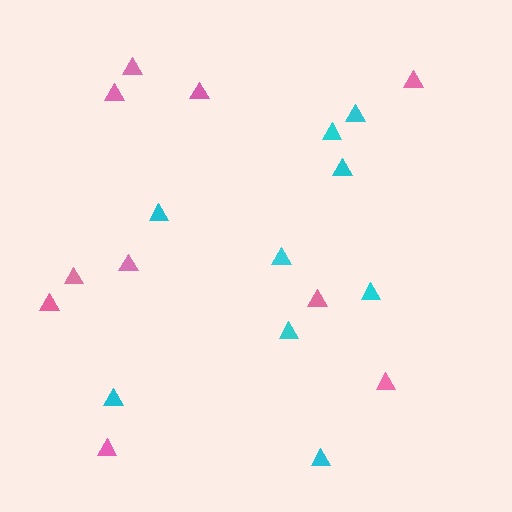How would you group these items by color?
There are 2 groups: one group of cyan triangles (9) and one group of pink triangles (10).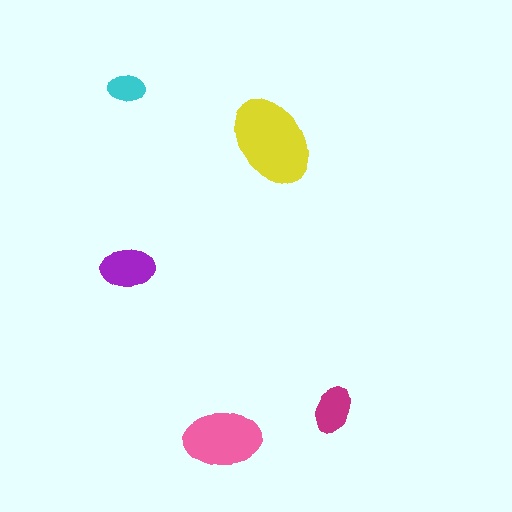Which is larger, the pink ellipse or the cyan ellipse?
The pink one.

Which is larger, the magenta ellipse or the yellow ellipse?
The yellow one.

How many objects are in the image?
There are 5 objects in the image.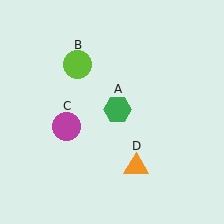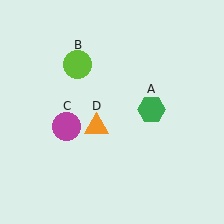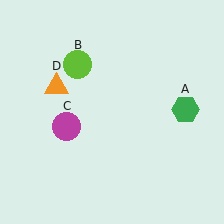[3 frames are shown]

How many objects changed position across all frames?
2 objects changed position: green hexagon (object A), orange triangle (object D).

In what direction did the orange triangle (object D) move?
The orange triangle (object D) moved up and to the left.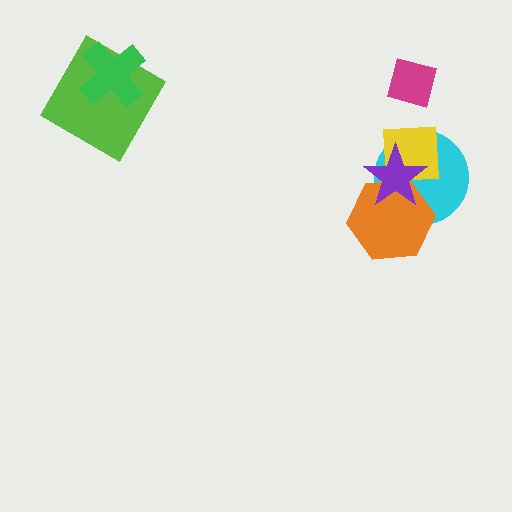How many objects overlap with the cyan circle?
3 objects overlap with the cyan circle.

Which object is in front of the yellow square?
The purple star is in front of the yellow square.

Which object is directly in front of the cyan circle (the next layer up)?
The yellow square is directly in front of the cyan circle.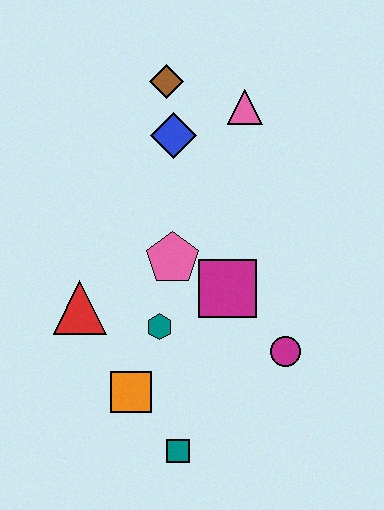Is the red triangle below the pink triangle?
Yes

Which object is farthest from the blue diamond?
The teal square is farthest from the blue diamond.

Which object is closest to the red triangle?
The teal hexagon is closest to the red triangle.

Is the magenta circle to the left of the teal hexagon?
No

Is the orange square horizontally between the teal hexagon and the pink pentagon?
No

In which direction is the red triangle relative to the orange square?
The red triangle is above the orange square.